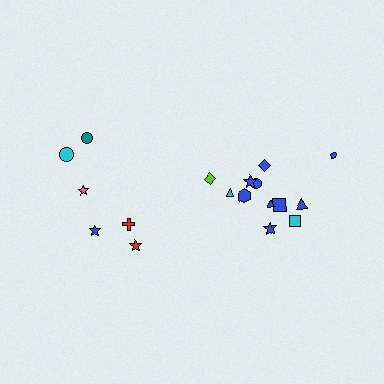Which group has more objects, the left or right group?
The right group.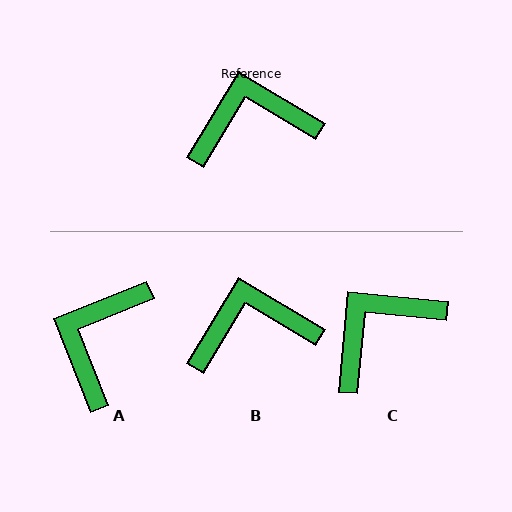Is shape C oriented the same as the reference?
No, it is off by about 26 degrees.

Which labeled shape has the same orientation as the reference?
B.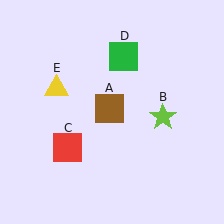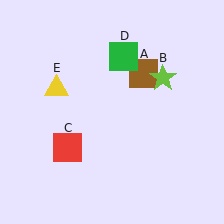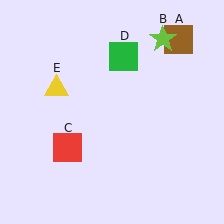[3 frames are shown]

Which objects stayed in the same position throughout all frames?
Red square (object C) and green square (object D) and yellow triangle (object E) remained stationary.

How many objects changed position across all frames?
2 objects changed position: brown square (object A), lime star (object B).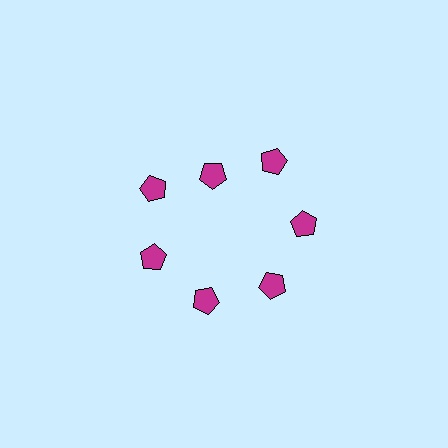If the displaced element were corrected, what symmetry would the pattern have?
It would have 7-fold rotational symmetry — the pattern would map onto itself every 51 degrees.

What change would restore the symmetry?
The symmetry would be restored by moving it outward, back onto the ring so that all 7 pentagons sit at equal angles and equal distance from the center.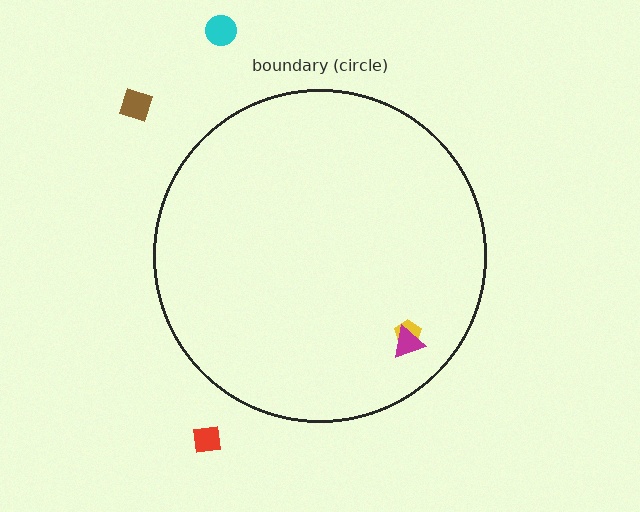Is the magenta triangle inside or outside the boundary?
Inside.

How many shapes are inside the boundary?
2 inside, 3 outside.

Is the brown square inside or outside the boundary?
Outside.